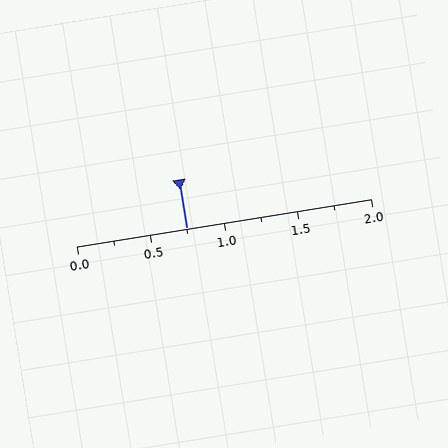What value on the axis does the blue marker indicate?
The marker indicates approximately 0.75.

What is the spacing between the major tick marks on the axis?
The major ticks are spaced 0.5 apart.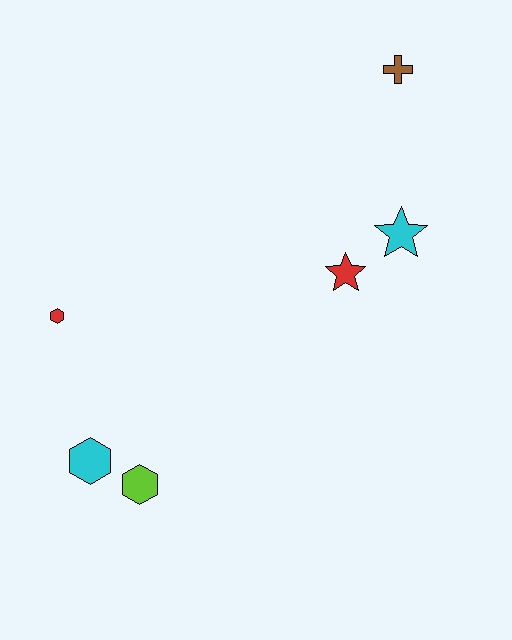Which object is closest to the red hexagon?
The cyan hexagon is closest to the red hexagon.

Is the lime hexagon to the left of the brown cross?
Yes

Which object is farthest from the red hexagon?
The brown cross is farthest from the red hexagon.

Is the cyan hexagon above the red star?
No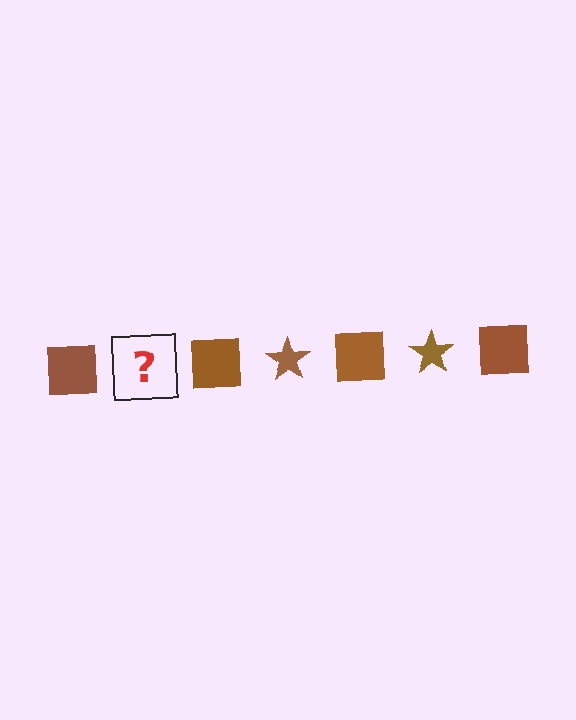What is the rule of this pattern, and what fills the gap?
The rule is that the pattern cycles through square, star shapes in brown. The gap should be filled with a brown star.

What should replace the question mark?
The question mark should be replaced with a brown star.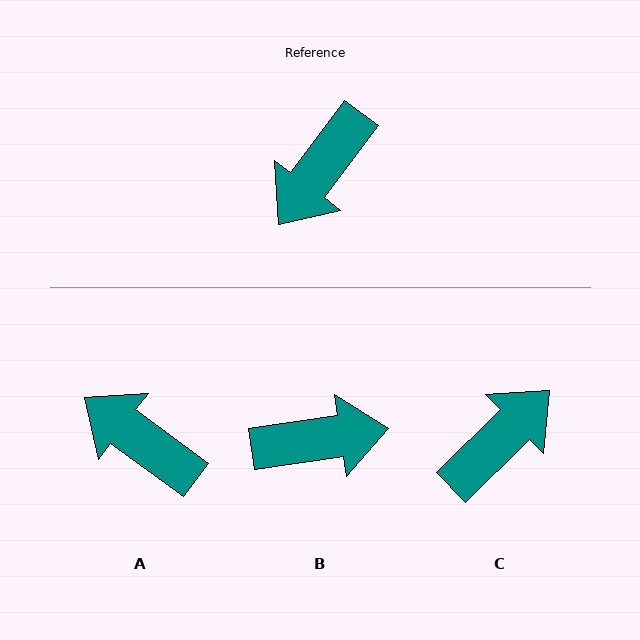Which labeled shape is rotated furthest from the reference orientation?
C, about 171 degrees away.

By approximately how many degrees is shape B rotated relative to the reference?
Approximately 135 degrees counter-clockwise.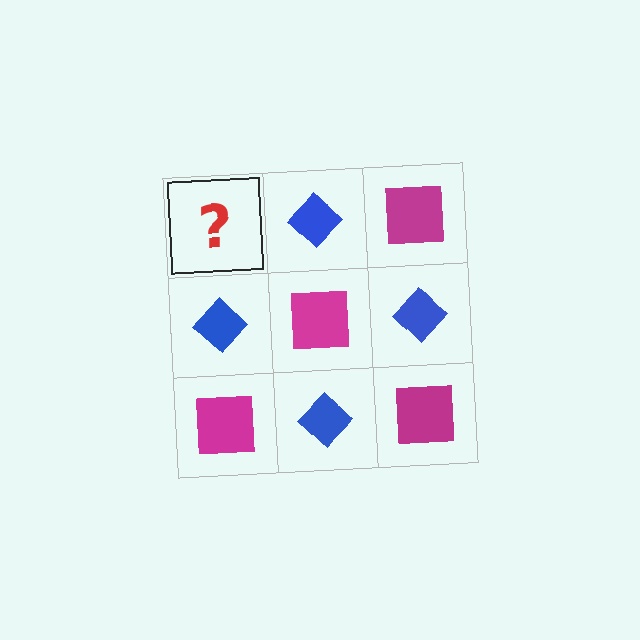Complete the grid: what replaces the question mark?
The question mark should be replaced with a magenta square.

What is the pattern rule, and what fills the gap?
The rule is that it alternates magenta square and blue diamond in a checkerboard pattern. The gap should be filled with a magenta square.